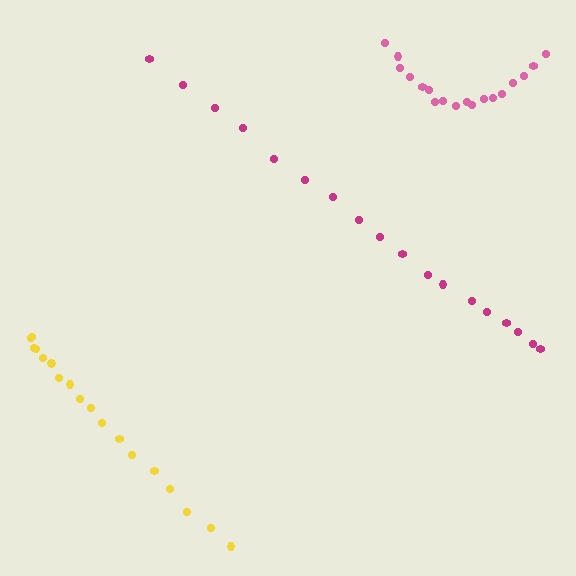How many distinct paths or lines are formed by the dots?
There are 3 distinct paths.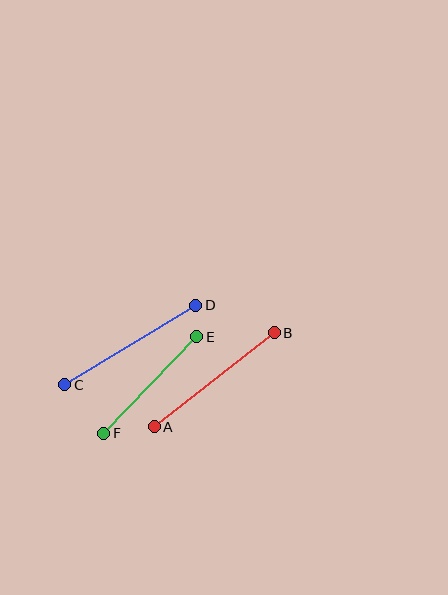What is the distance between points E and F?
The distance is approximately 134 pixels.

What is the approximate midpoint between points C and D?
The midpoint is at approximately (130, 345) pixels.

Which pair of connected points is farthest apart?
Points C and D are farthest apart.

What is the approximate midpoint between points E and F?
The midpoint is at approximately (150, 385) pixels.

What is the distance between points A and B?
The distance is approximately 152 pixels.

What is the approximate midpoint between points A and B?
The midpoint is at approximately (214, 380) pixels.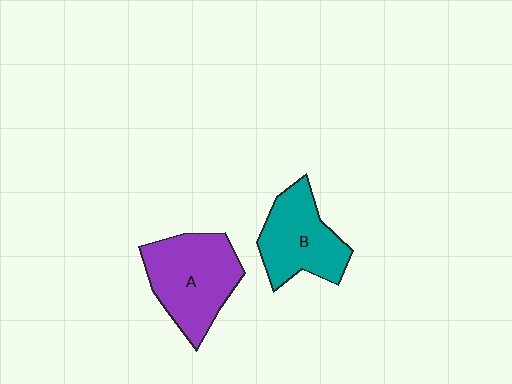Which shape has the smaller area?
Shape B (teal).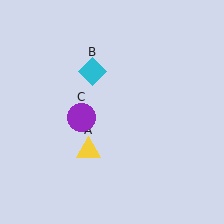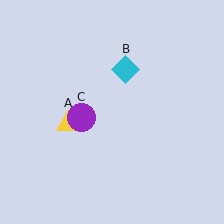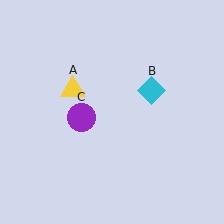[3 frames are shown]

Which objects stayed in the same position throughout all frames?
Purple circle (object C) remained stationary.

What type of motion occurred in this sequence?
The yellow triangle (object A), cyan diamond (object B) rotated clockwise around the center of the scene.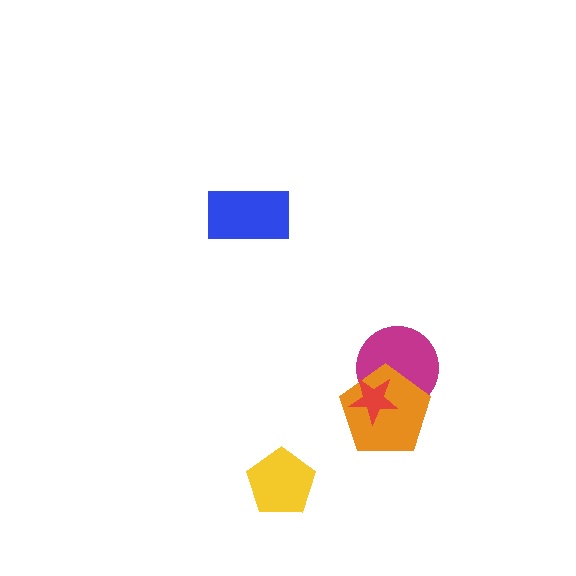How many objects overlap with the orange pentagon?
2 objects overlap with the orange pentagon.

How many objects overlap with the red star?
2 objects overlap with the red star.